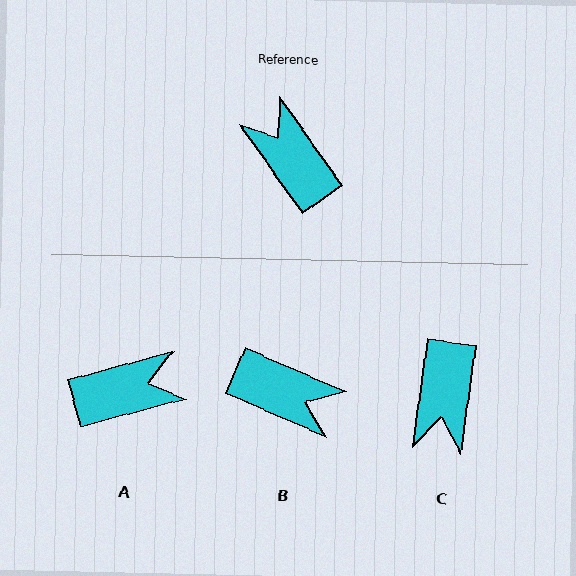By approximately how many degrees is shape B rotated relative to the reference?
Approximately 149 degrees clockwise.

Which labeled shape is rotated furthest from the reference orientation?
B, about 149 degrees away.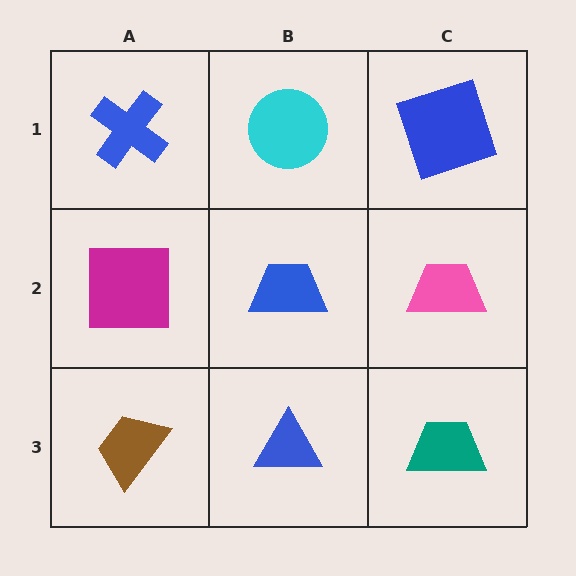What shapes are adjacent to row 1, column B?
A blue trapezoid (row 2, column B), a blue cross (row 1, column A), a blue square (row 1, column C).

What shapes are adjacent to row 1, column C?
A pink trapezoid (row 2, column C), a cyan circle (row 1, column B).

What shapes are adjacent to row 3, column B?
A blue trapezoid (row 2, column B), a brown trapezoid (row 3, column A), a teal trapezoid (row 3, column C).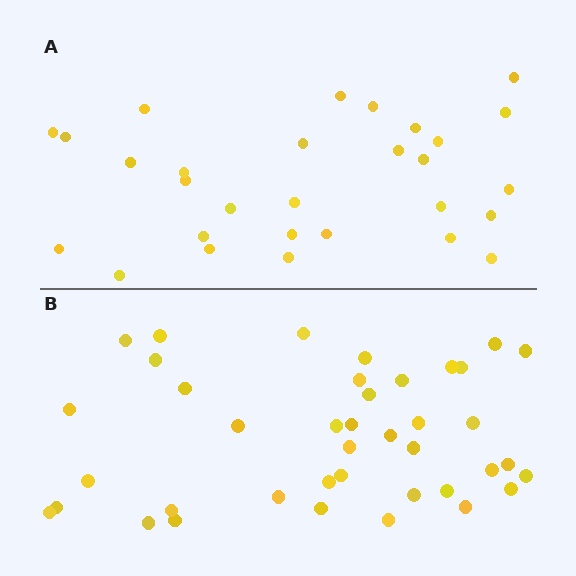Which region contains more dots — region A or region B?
Region B (the bottom region) has more dots.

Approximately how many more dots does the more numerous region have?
Region B has roughly 12 or so more dots than region A.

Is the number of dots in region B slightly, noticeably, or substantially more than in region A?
Region B has noticeably more, but not dramatically so. The ratio is roughly 1.4 to 1.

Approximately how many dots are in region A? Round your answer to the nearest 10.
About 30 dots. (The exact count is 29, which rounds to 30.)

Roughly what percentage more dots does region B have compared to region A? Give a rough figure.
About 40% more.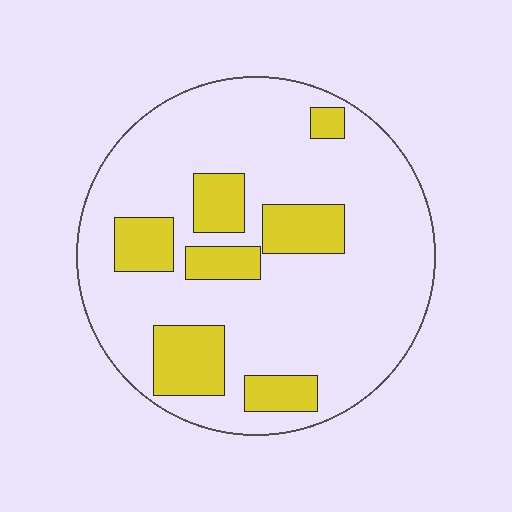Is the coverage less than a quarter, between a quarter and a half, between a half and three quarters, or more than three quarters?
Less than a quarter.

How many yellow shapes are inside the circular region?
7.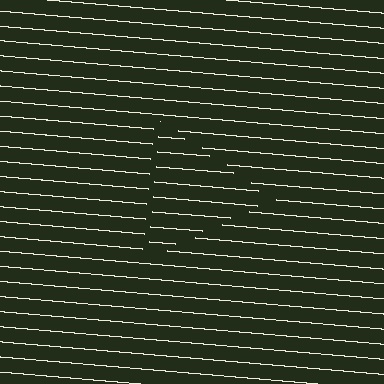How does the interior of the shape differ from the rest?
The interior of the shape contains the same grating, shifted by half a period — the contour is defined by the phase discontinuity where line-ends from the inner and outer gratings abut.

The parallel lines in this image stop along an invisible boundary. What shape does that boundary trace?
An illusory triangle. The interior of the shape contains the same grating, shifted by half a period — the contour is defined by the phase discontinuity where line-ends from the inner and outer gratings abut.